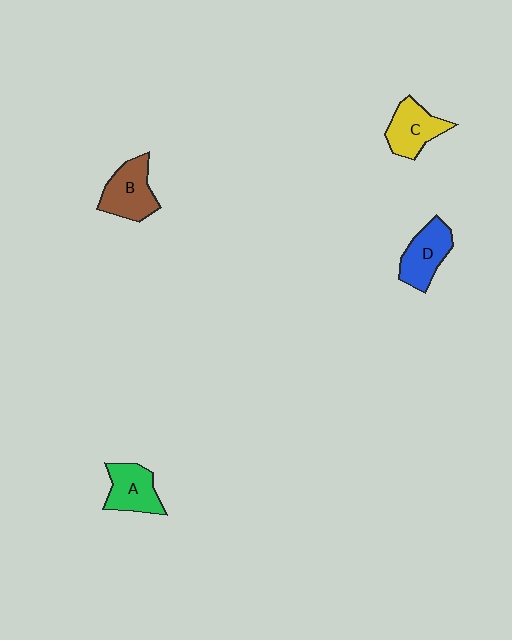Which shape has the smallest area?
Shape A (green).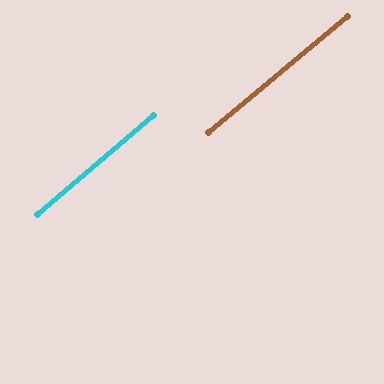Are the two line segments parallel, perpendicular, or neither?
Parallel — their directions differ by only 0.6°.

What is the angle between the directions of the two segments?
Approximately 1 degree.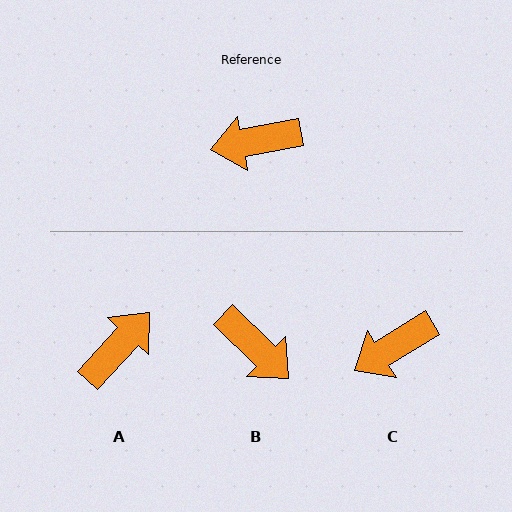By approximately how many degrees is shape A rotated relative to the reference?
Approximately 143 degrees clockwise.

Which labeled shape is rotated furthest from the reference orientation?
A, about 143 degrees away.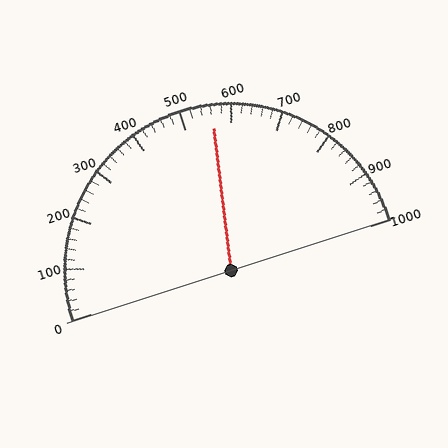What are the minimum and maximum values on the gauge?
The gauge ranges from 0 to 1000.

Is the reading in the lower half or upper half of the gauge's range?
The reading is in the upper half of the range (0 to 1000).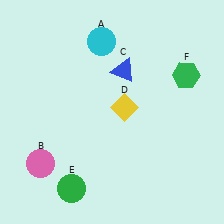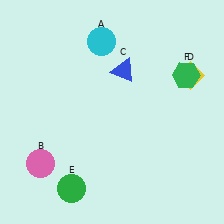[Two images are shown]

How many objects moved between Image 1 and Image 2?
1 object moved between the two images.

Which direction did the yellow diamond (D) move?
The yellow diamond (D) moved right.